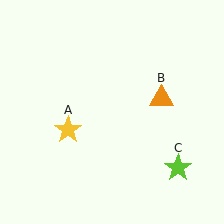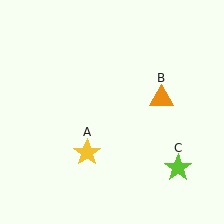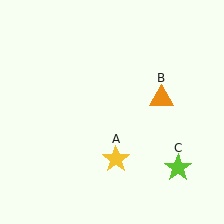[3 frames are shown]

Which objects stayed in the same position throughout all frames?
Orange triangle (object B) and lime star (object C) remained stationary.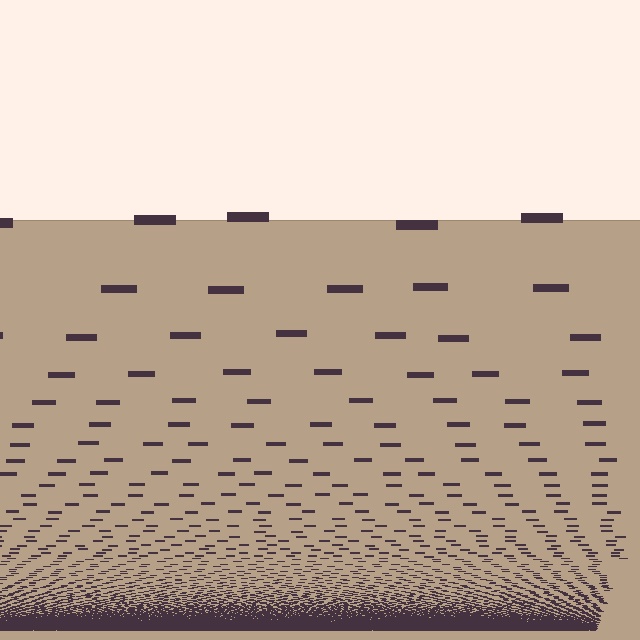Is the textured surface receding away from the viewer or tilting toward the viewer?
The surface appears to tilt toward the viewer. Texture elements get larger and sparser toward the top.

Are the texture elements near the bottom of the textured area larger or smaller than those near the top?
Smaller. The gradient is inverted — elements near the bottom are smaller and denser.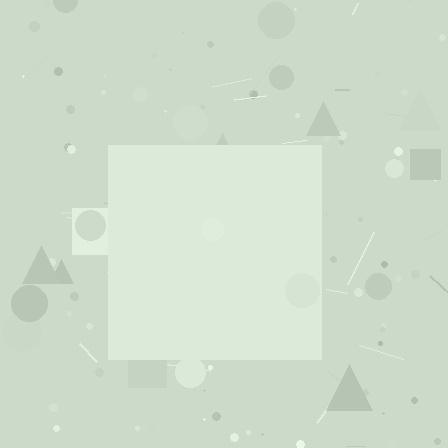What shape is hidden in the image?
A square is hidden in the image.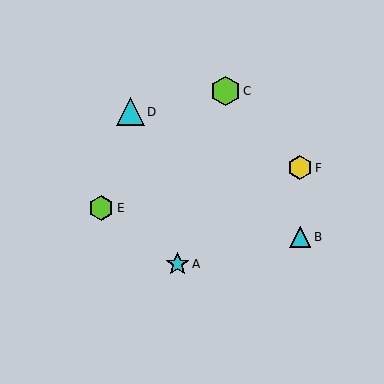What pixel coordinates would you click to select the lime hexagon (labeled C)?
Click at (225, 91) to select the lime hexagon C.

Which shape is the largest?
The lime hexagon (labeled C) is the largest.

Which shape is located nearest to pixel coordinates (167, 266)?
The cyan star (labeled A) at (178, 264) is nearest to that location.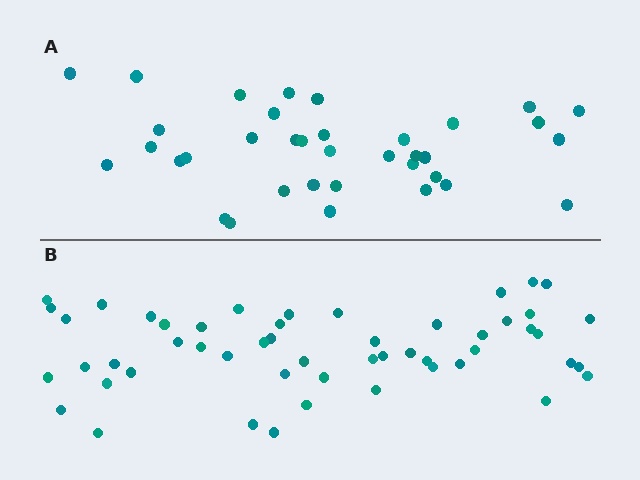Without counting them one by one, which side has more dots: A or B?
Region B (the bottom region) has more dots.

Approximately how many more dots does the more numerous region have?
Region B has approximately 15 more dots than region A.